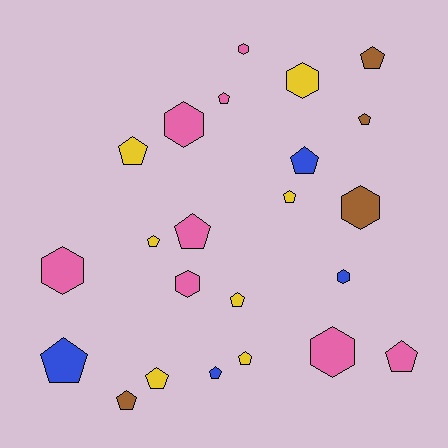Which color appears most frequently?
Pink, with 8 objects.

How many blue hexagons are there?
There is 1 blue hexagon.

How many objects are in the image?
There are 23 objects.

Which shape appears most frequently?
Pentagon, with 15 objects.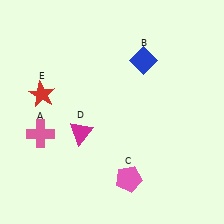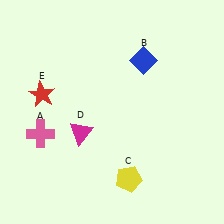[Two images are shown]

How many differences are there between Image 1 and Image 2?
There is 1 difference between the two images.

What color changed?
The pentagon (C) changed from pink in Image 1 to yellow in Image 2.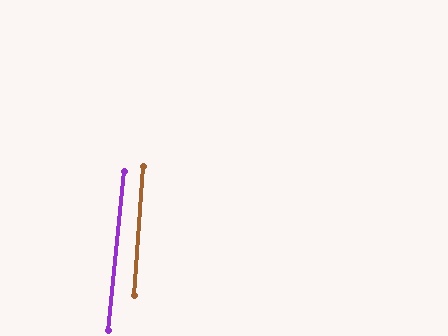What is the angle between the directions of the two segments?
Approximately 1 degree.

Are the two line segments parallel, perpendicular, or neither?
Parallel — their directions differ by only 1.5°.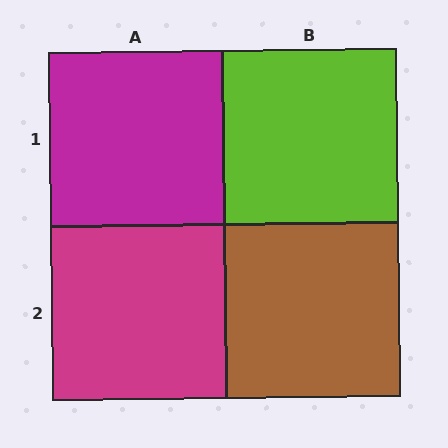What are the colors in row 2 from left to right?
Magenta, brown.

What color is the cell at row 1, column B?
Lime.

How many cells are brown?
1 cell is brown.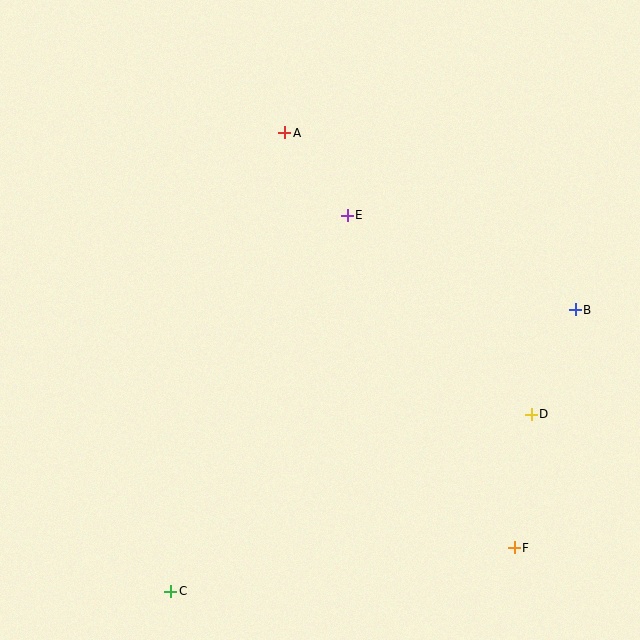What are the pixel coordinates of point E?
Point E is at (347, 215).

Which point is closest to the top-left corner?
Point A is closest to the top-left corner.